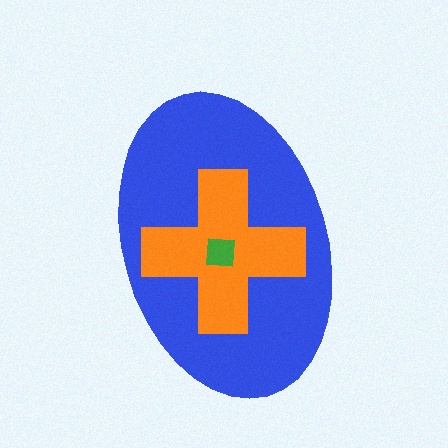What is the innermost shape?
The green square.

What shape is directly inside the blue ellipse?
The orange cross.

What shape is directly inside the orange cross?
The green square.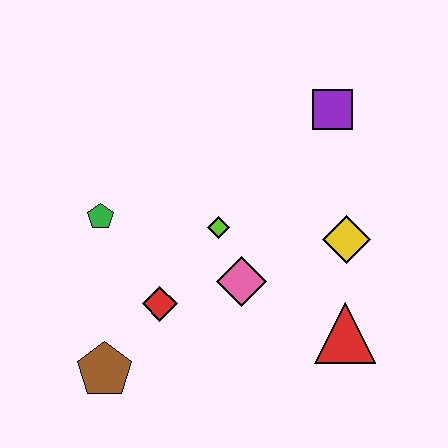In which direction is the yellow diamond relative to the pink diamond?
The yellow diamond is to the right of the pink diamond.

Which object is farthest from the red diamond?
The purple square is farthest from the red diamond.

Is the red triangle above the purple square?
No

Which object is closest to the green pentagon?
The red diamond is closest to the green pentagon.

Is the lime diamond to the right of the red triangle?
No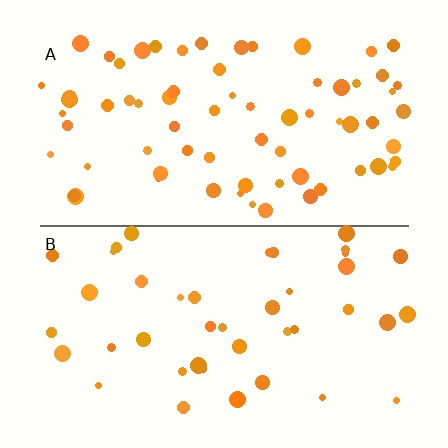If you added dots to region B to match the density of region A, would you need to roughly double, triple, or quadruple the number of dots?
Approximately double.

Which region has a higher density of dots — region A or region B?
A (the top).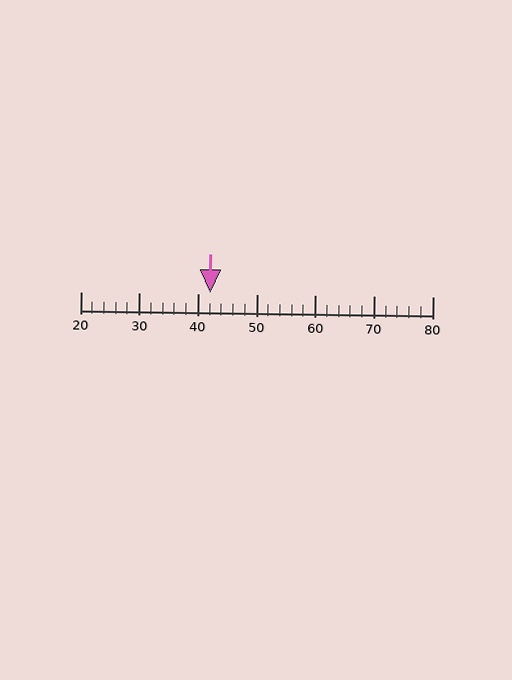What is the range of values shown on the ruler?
The ruler shows values from 20 to 80.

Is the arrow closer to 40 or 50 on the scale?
The arrow is closer to 40.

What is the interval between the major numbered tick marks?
The major tick marks are spaced 10 units apart.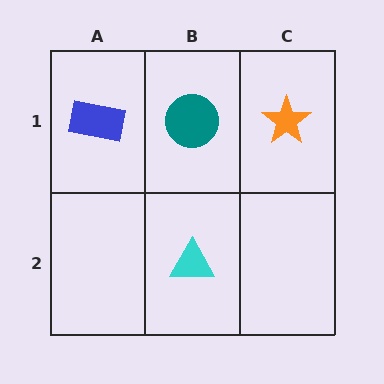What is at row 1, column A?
A blue rectangle.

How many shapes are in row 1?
3 shapes.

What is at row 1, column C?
An orange star.